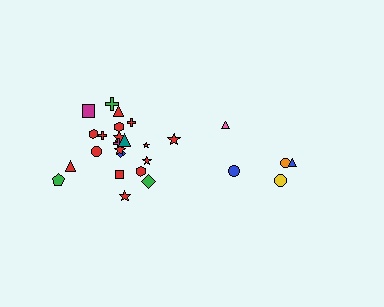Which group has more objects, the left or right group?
The left group.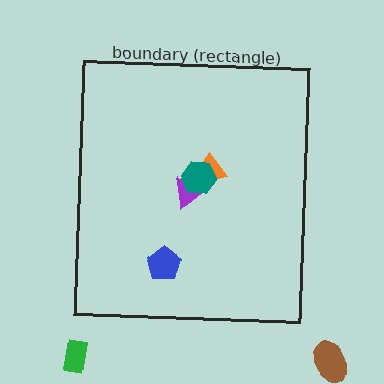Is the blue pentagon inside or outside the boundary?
Inside.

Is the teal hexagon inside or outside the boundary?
Inside.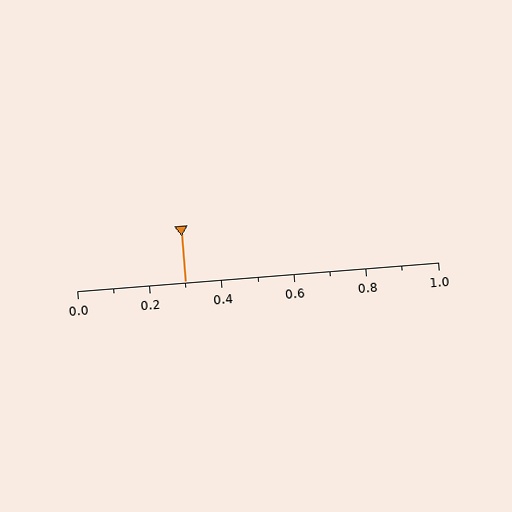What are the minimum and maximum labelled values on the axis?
The axis runs from 0.0 to 1.0.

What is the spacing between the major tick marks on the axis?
The major ticks are spaced 0.2 apart.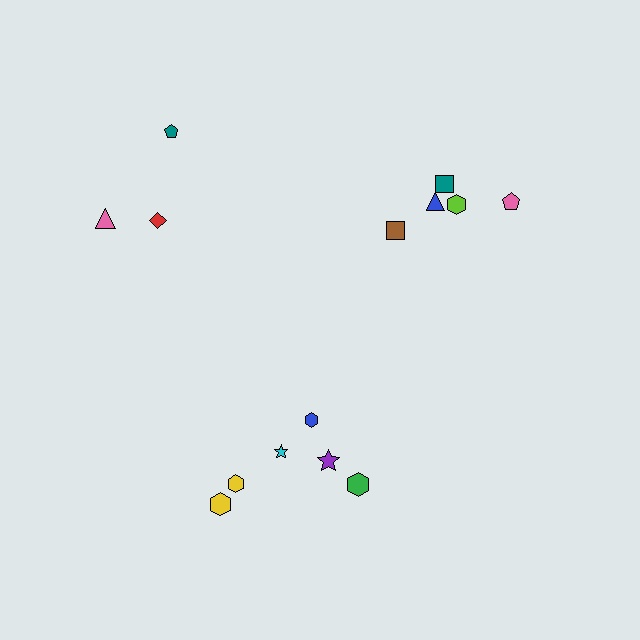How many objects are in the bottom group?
There are 6 objects.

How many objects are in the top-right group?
There are 5 objects.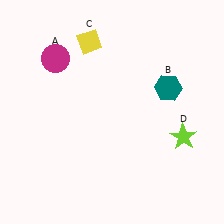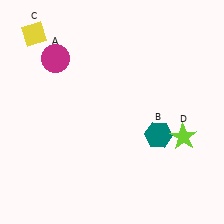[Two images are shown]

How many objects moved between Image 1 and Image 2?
2 objects moved between the two images.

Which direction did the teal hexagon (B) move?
The teal hexagon (B) moved down.